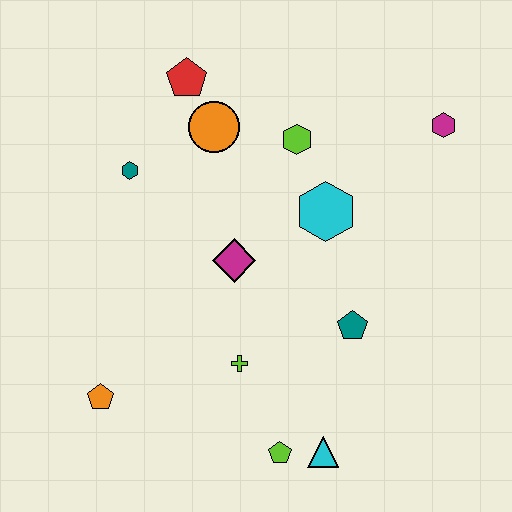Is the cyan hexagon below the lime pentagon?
No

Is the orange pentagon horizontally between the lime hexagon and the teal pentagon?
No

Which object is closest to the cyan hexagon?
The lime hexagon is closest to the cyan hexagon.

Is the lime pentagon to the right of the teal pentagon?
No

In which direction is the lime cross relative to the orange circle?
The lime cross is below the orange circle.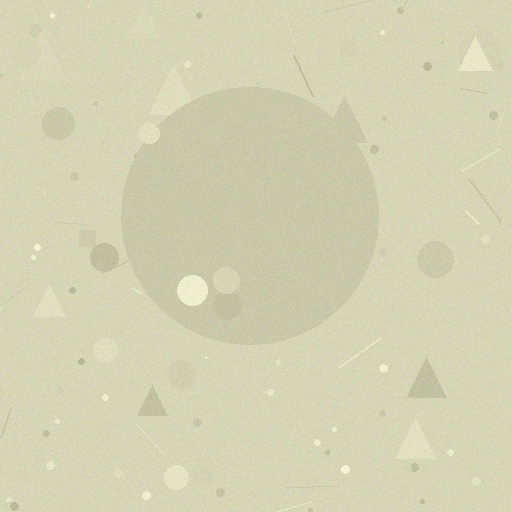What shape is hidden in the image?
A circle is hidden in the image.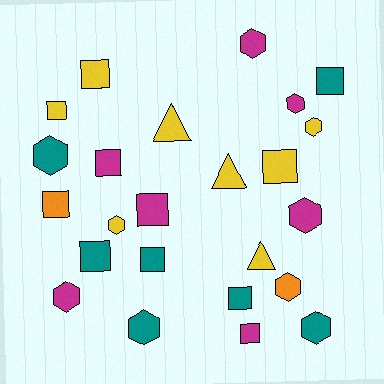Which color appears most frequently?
Yellow, with 8 objects.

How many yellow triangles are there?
There are 3 yellow triangles.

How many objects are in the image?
There are 24 objects.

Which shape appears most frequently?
Square, with 11 objects.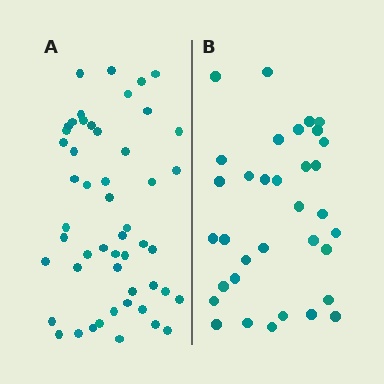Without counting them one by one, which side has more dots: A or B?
Region A (the left region) has more dots.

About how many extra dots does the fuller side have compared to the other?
Region A has approximately 15 more dots than region B.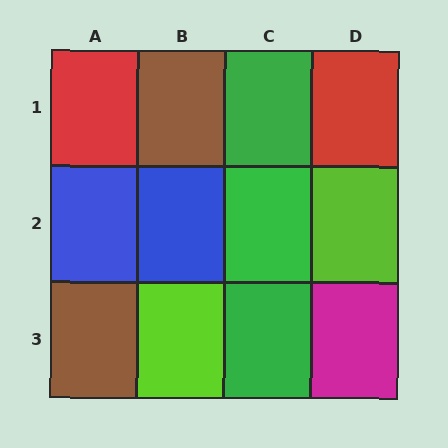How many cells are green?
3 cells are green.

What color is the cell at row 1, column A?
Red.